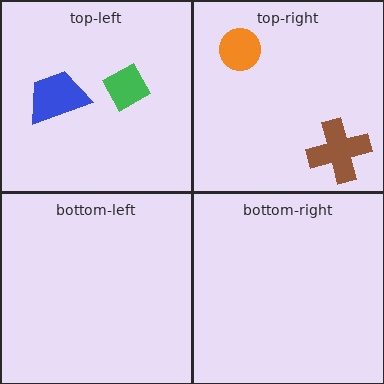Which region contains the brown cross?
The top-right region.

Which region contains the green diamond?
The top-left region.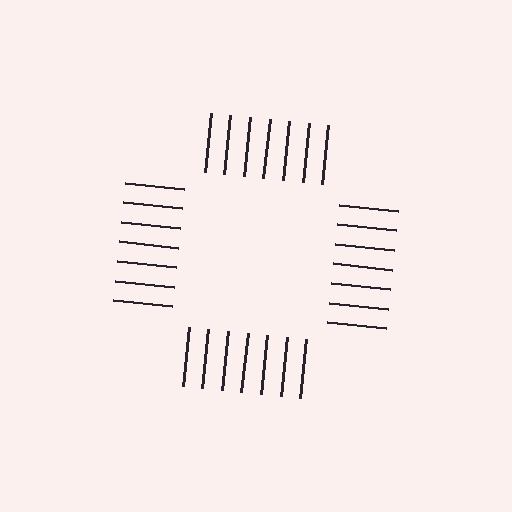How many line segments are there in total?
28 — 7 along each of the 4 edges.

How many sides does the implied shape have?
4 sides — the line-ends trace a square.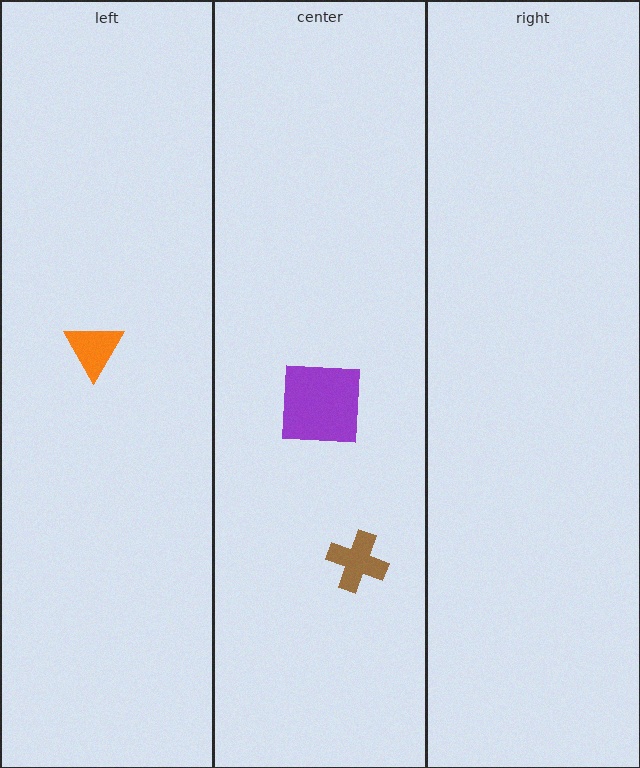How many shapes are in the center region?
2.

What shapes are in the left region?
The orange triangle.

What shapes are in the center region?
The purple square, the brown cross.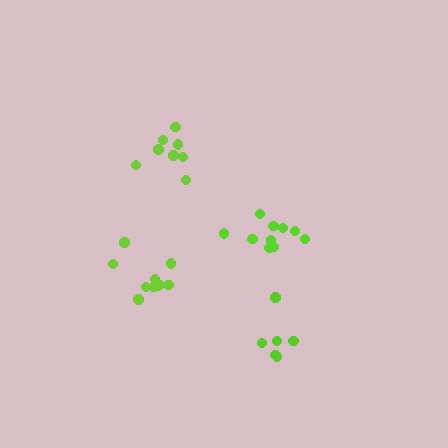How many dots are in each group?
Group 1: 11 dots, Group 2: 10 dots, Group 3: 8 dots, Group 4: 6 dots (35 total).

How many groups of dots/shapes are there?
There are 4 groups.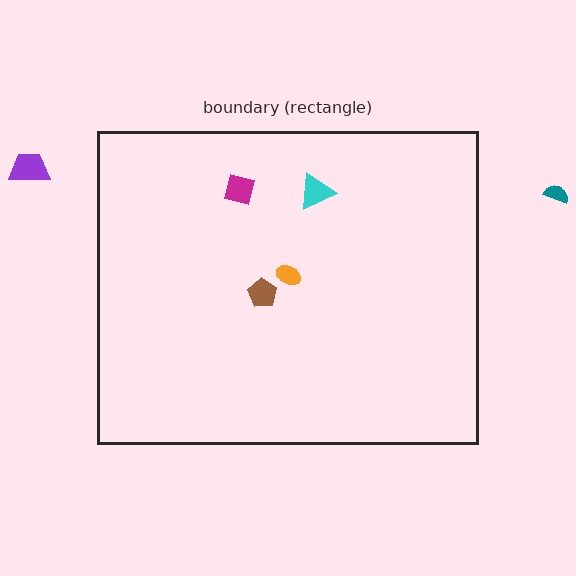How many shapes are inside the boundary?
4 inside, 2 outside.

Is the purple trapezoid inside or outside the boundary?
Outside.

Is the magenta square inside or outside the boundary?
Inside.